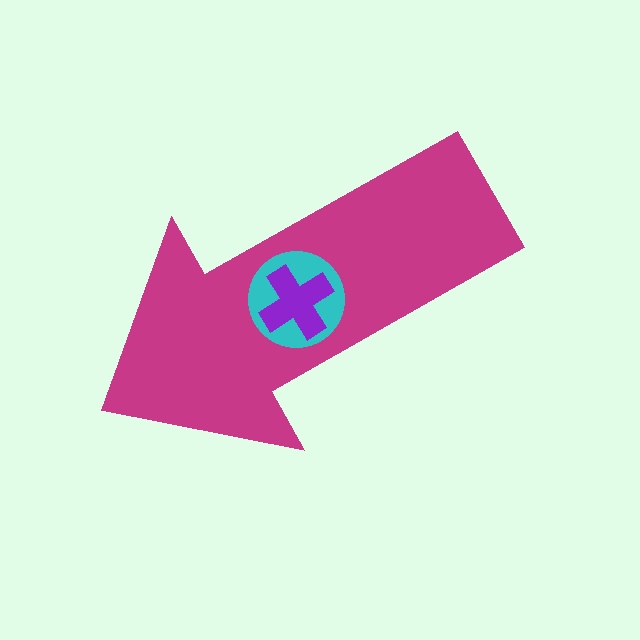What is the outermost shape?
The magenta arrow.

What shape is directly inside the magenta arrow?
The cyan circle.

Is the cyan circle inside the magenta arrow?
Yes.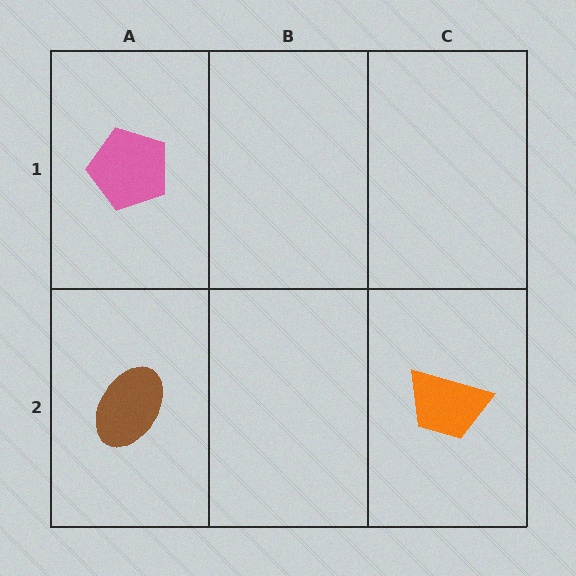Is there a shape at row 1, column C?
No, that cell is empty.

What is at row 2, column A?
A brown ellipse.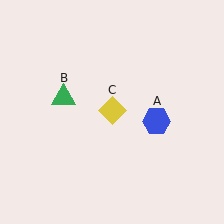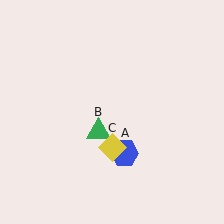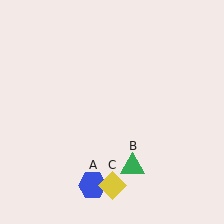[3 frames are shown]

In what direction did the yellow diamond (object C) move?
The yellow diamond (object C) moved down.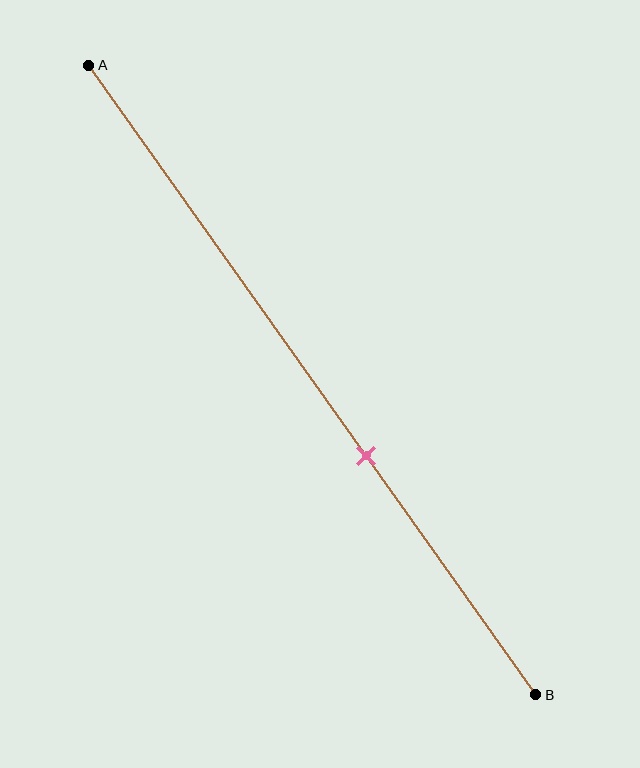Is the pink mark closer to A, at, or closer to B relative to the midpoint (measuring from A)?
The pink mark is closer to point B than the midpoint of segment AB.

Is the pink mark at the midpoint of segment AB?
No, the mark is at about 60% from A, not at the 50% midpoint.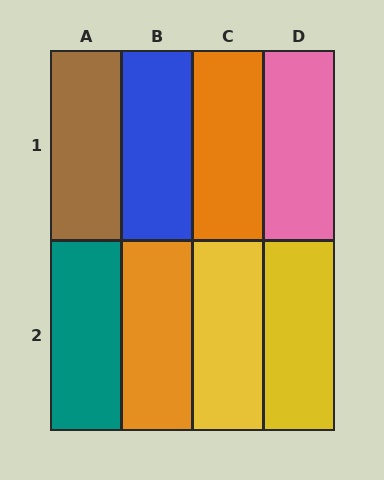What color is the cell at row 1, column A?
Brown.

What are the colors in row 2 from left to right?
Teal, orange, yellow, yellow.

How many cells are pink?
1 cell is pink.